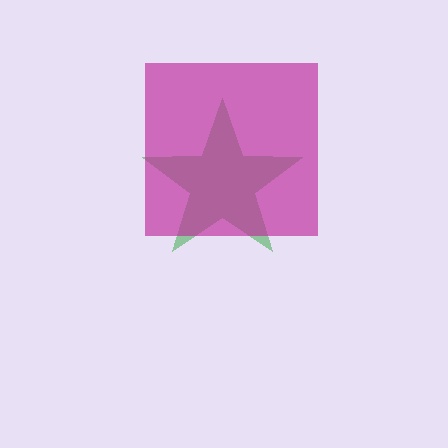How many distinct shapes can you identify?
There are 2 distinct shapes: a green star, a magenta square.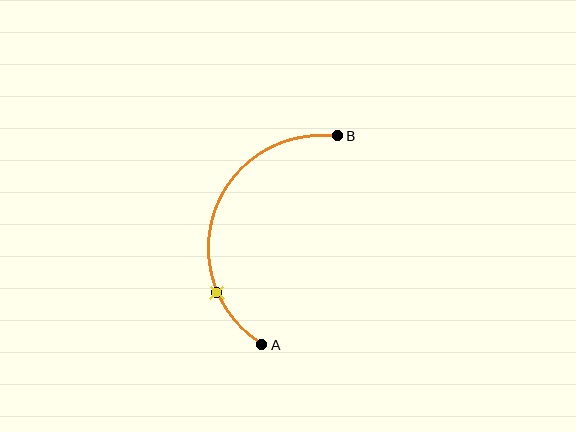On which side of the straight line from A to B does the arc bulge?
The arc bulges to the left of the straight line connecting A and B.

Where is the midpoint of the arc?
The arc midpoint is the point on the curve farthest from the straight line joining A and B. It sits to the left of that line.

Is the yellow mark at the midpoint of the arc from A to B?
No. The yellow mark lies on the arc but is closer to endpoint A. The arc midpoint would be at the point on the curve equidistant along the arc from both A and B.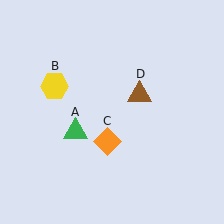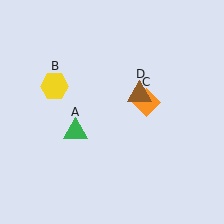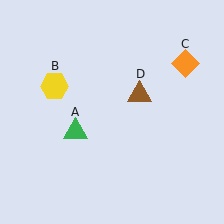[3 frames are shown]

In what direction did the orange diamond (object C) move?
The orange diamond (object C) moved up and to the right.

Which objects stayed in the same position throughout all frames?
Green triangle (object A) and yellow hexagon (object B) and brown triangle (object D) remained stationary.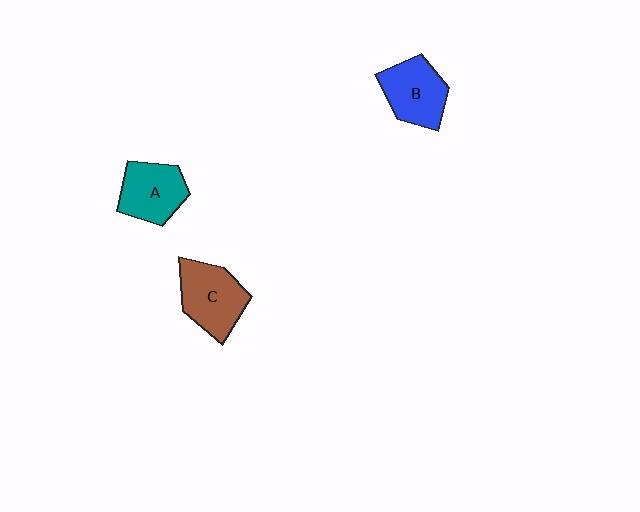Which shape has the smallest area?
Shape A (teal).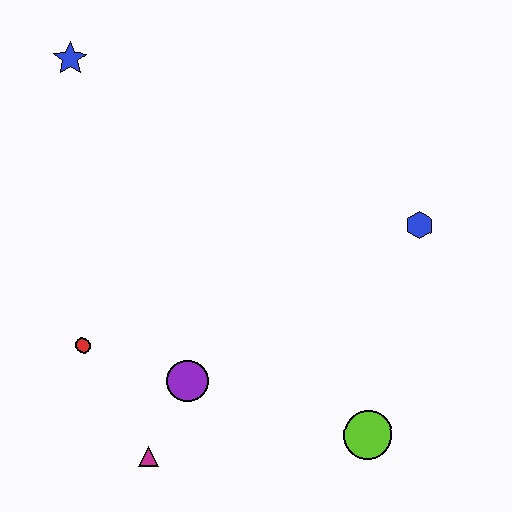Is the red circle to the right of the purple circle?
No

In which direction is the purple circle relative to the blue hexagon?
The purple circle is to the left of the blue hexagon.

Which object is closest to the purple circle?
The magenta triangle is closest to the purple circle.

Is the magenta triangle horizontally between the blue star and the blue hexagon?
Yes